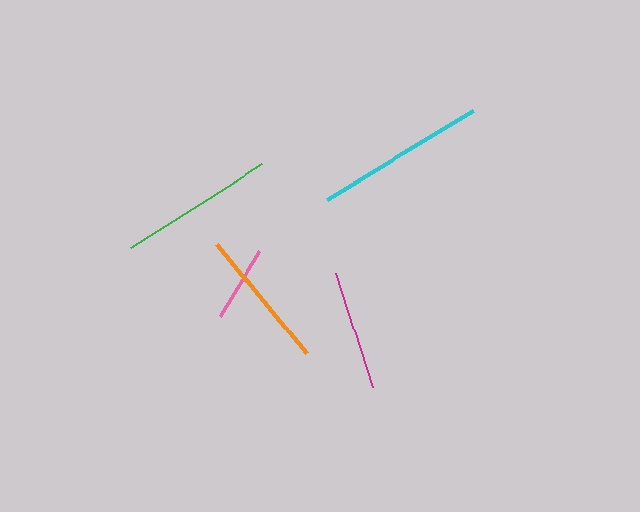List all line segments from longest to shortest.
From longest to shortest: cyan, green, orange, magenta, pink.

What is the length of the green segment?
The green segment is approximately 156 pixels long.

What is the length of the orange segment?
The orange segment is approximately 141 pixels long.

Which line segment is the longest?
The cyan line is the longest at approximately 171 pixels.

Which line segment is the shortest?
The pink line is the shortest at approximately 75 pixels.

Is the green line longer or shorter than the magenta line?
The green line is longer than the magenta line.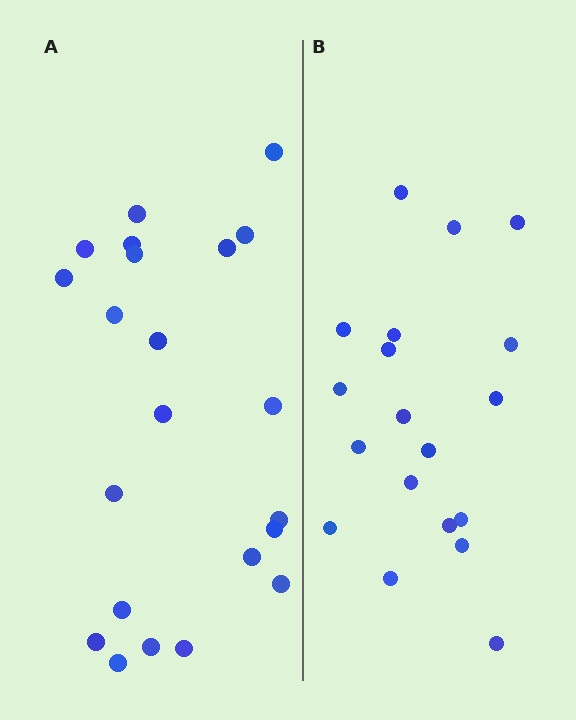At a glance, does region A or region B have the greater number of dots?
Region A (the left region) has more dots.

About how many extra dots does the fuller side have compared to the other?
Region A has just a few more — roughly 2 or 3 more dots than region B.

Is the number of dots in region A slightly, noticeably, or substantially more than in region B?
Region A has only slightly more — the two regions are fairly close. The ratio is roughly 1.2 to 1.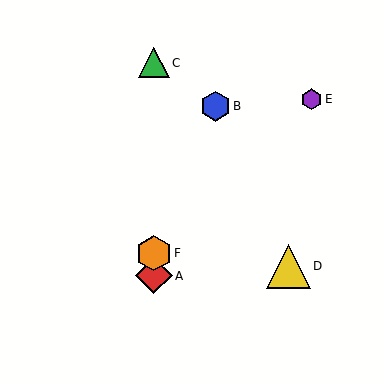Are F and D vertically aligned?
No, F is at x≈154 and D is at x≈288.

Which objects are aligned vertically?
Objects A, C, F are aligned vertically.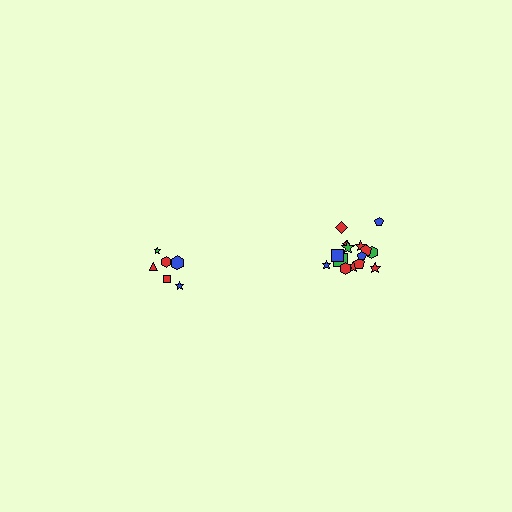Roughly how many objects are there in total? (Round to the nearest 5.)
Roughly 20 objects in total.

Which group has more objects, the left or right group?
The right group.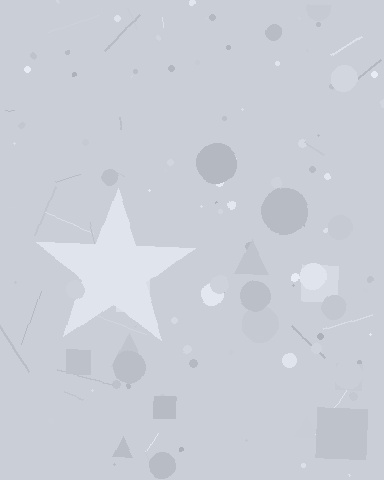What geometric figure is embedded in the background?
A star is embedded in the background.